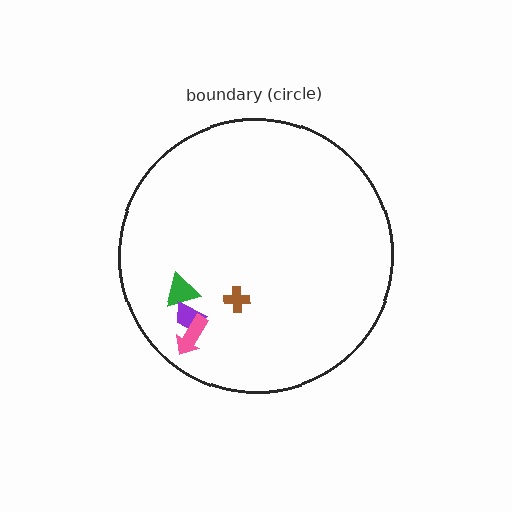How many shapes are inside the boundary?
4 inside, 0 outside.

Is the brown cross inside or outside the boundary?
Inside.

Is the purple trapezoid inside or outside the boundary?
Inside.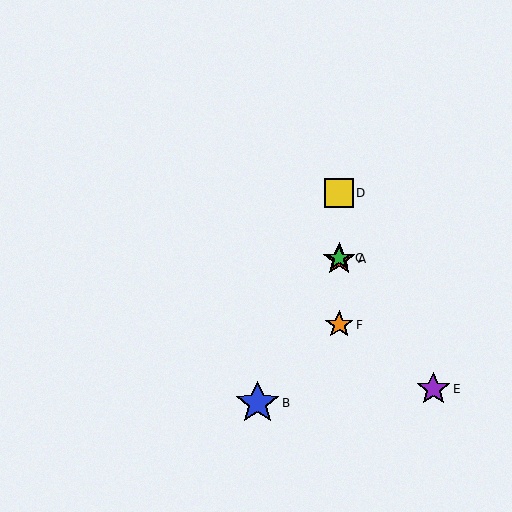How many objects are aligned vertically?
4 objects (A, C, D, F) are aligned vertically.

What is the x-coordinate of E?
Object E is at x≈433.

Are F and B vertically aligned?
No, F is at x≈339 and B is at x≈257.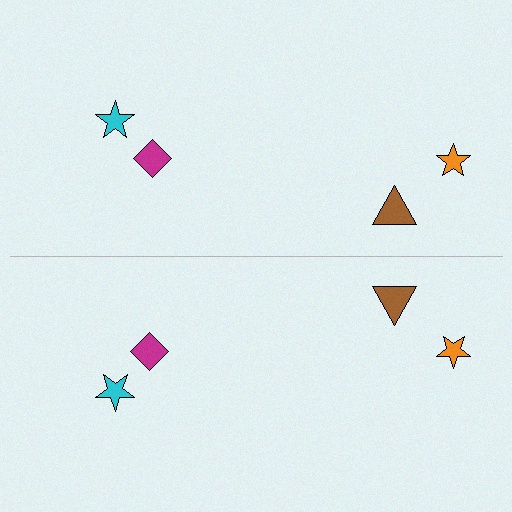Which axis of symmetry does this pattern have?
The pattern has a horizontal axis of symmetry running through the center of the image.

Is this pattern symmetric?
Yes, this pattern has bilateral (reflection) symmetry.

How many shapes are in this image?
There are 8 shapes in this image.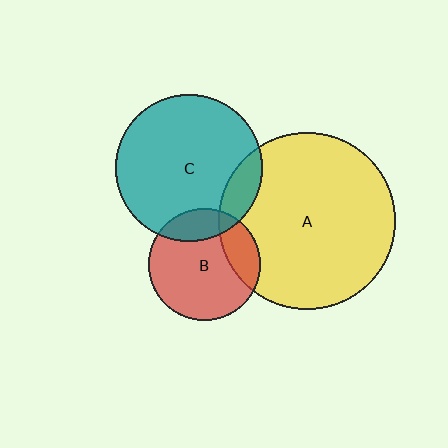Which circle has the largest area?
Circle A (yellow).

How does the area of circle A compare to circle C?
Approximately 1.4 times.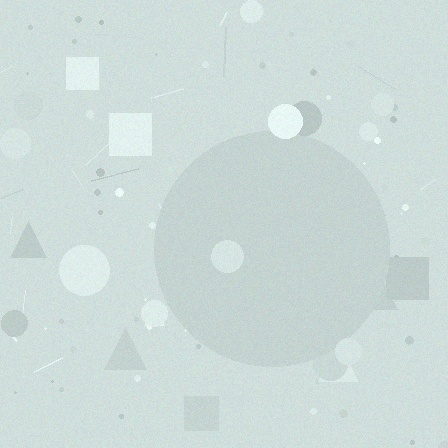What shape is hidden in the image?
A circle is hidden in the image.